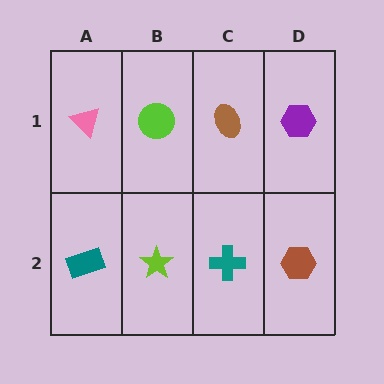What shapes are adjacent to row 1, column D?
A brown hexagon (row 2, column D), a brown ellipse (row 1, column C).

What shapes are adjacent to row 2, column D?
A purple hexagon (row 1, column D), a teal cross (row 2, column C).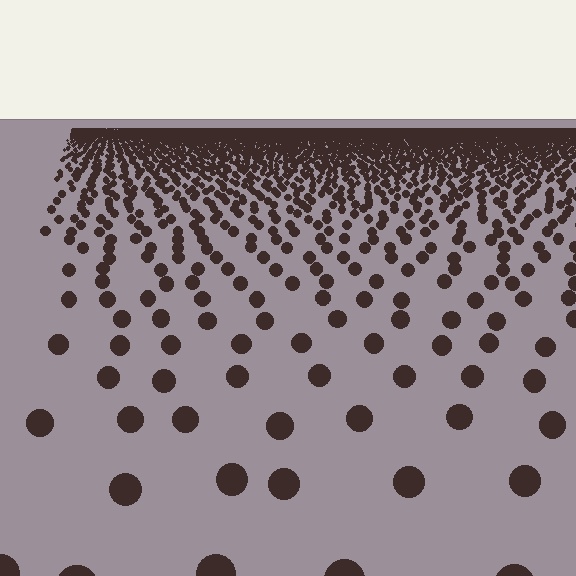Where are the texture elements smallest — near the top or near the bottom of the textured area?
Near the top.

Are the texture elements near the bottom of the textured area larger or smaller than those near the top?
Larger. Near the bottom, elements are closer to the viewer and appear at a bigger on-screen size.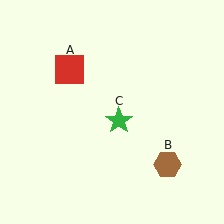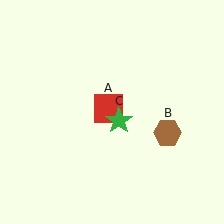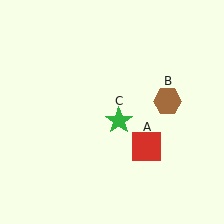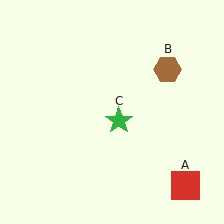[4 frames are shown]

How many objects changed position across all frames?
2 objects changed position: red square (object A), brown hexagon (object B).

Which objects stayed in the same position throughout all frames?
Green star (object C) remained stationary.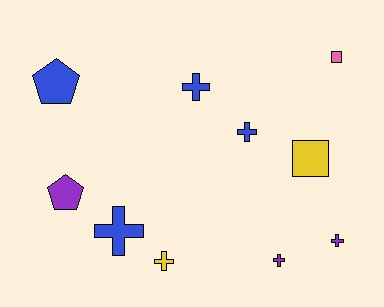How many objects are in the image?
There are 10 objects.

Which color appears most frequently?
Blue, with 4 objects.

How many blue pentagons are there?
There is 1 blue pentagon.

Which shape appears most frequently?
Cross, with 6 objects.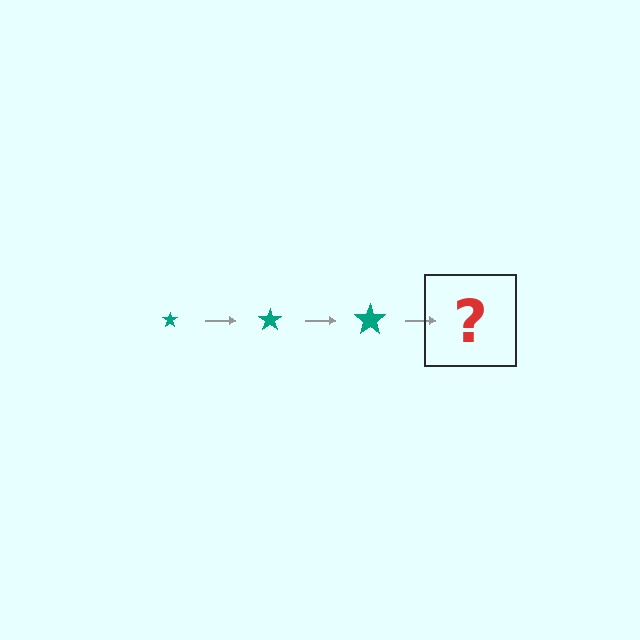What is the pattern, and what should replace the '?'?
The pattern is that the star gets progressively larger each step. The '?' should be a teal star, larger than the previous one.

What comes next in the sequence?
The next element should be a teal star, larger than the previous one.